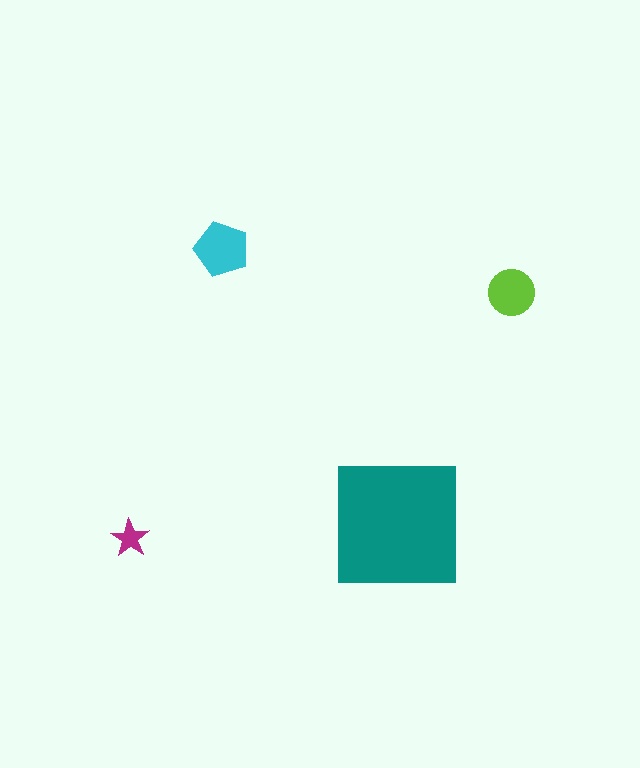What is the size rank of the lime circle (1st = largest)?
3rd.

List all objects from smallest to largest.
The magenta star, the lime circle, the cyan pentagon, the teal square.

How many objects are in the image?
There are 4 objects in the image.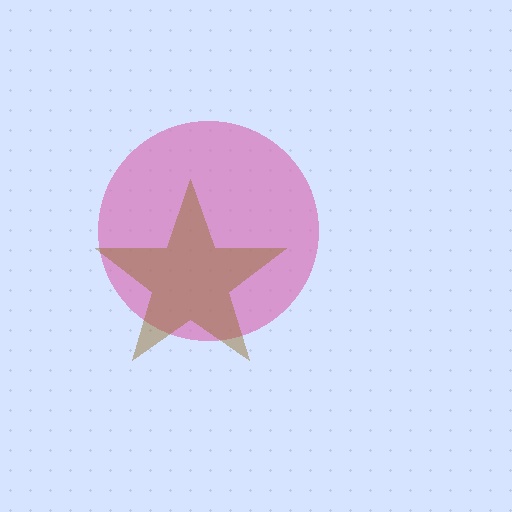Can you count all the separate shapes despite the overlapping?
Yes, there are 2 separate shapes.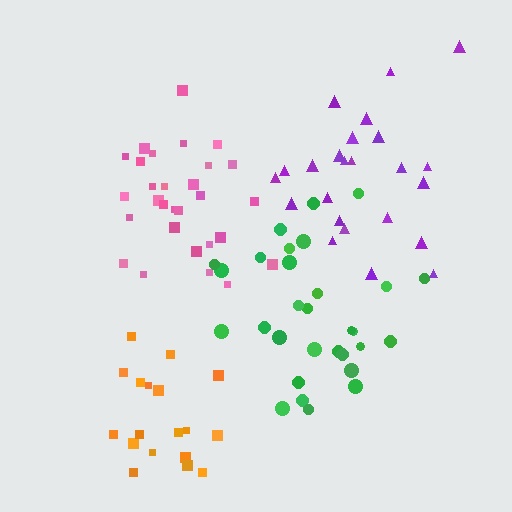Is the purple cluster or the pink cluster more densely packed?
Pink.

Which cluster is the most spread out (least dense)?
Purple.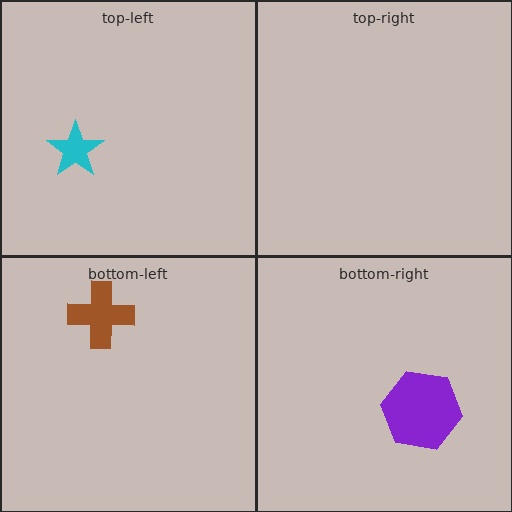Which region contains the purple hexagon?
The bottom-right region.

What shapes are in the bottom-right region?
The purple hexagon.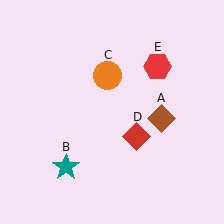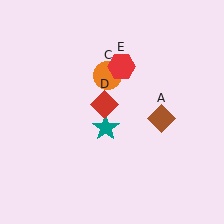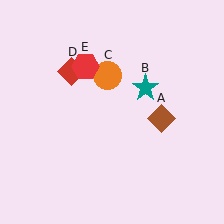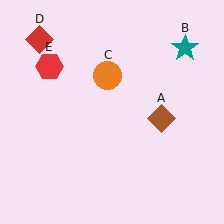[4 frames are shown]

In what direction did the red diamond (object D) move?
The red diamond (object D) moved up and to the left.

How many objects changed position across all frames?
3 objects changed position: teal star (object B), red diamond (object D), red hexagon (object E).